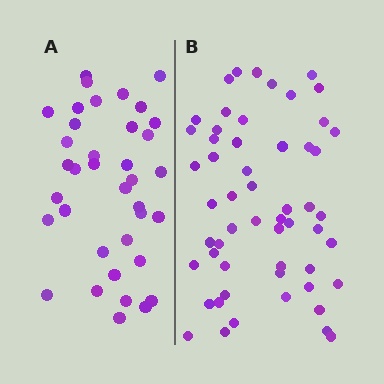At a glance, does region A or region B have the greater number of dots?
Region B (the right region) has more dots.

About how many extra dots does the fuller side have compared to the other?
Region B has approximately 20 more dots than region A.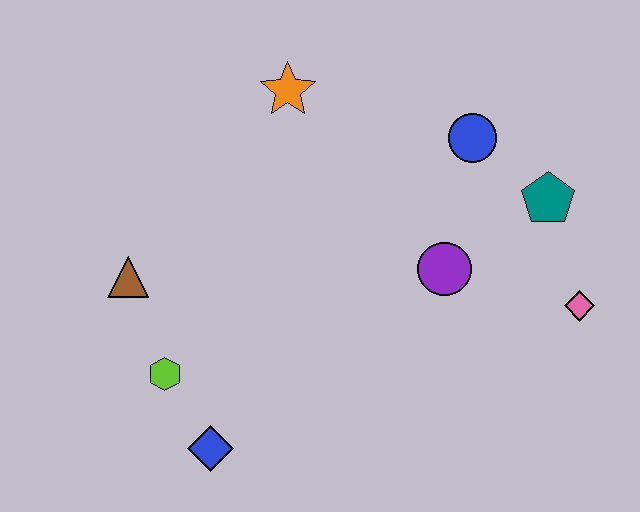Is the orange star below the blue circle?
No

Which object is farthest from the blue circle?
The blue diamond is farthest from the blue circle.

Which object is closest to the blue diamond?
The lime hexagon is closest to the blue diamond.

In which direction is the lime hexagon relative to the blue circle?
The lime hexagon is to the left of the blue circle.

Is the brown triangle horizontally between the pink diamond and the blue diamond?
No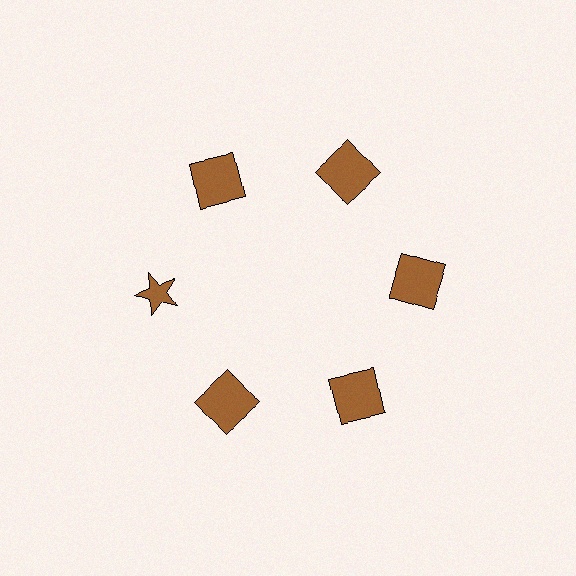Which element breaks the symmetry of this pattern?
The brown star at roughly the 9 o'clock position breaks the symmetry. All other shapes are brown squares.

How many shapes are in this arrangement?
There are 6 shapes arranged in a ring pattern.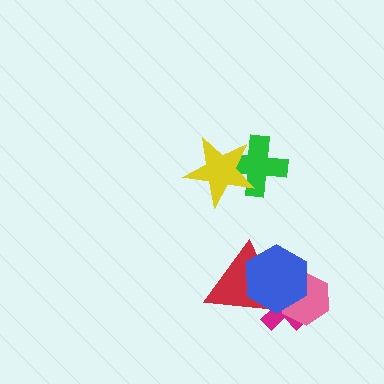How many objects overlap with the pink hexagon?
3 objects overlap with the pink hexagon.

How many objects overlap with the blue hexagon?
3 objects overlap with the blue hexagon.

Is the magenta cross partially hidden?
Yes, it is partially covered by another shape.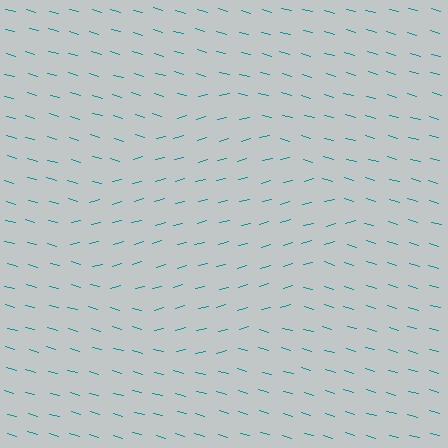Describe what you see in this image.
The image is filled with small teal line segments. A diamond region in the image has lines oriented differently from the surrounding lines, creating a visible texture boundary.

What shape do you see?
I see a diamond.